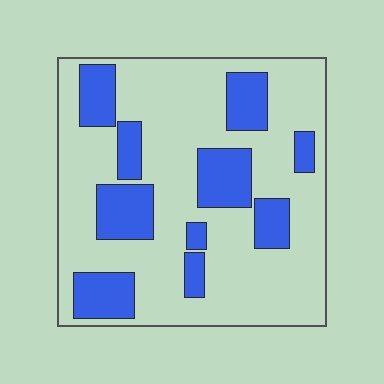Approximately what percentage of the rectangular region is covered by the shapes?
Approximately 25%.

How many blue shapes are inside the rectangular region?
10.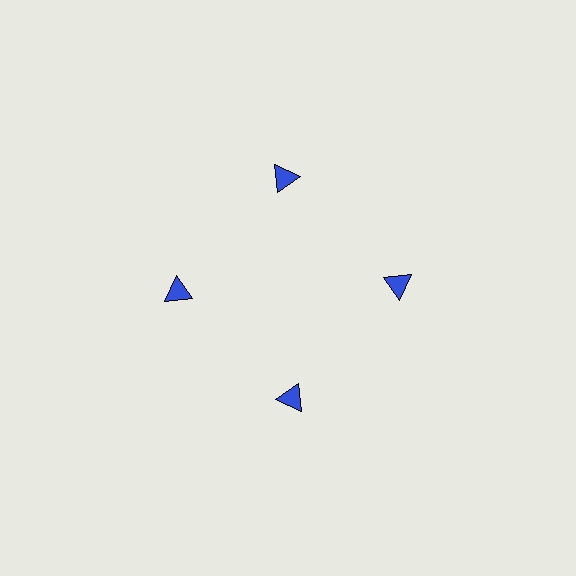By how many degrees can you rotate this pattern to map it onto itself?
The pattern maps onto itself every 90 degrees of rotation.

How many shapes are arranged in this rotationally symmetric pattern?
There are 4 shapes, arranged in 4 groups of 1.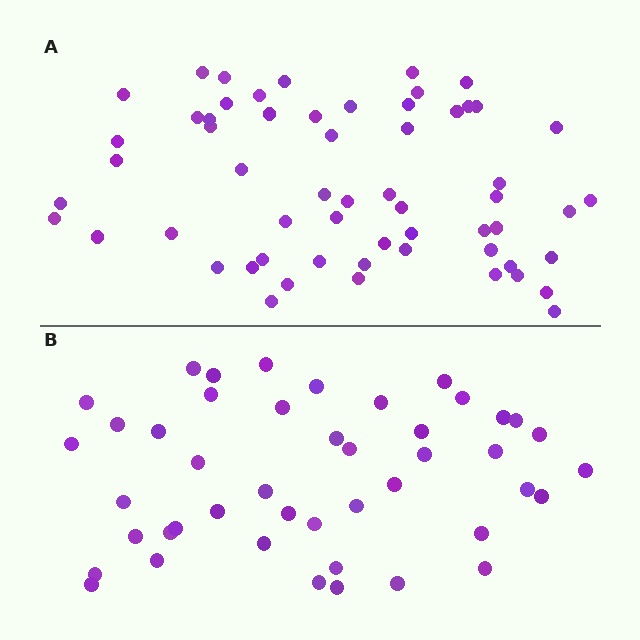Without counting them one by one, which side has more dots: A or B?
Region A (the top region) has more dots.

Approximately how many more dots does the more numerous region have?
Region A has approximately 15 more dots than region B.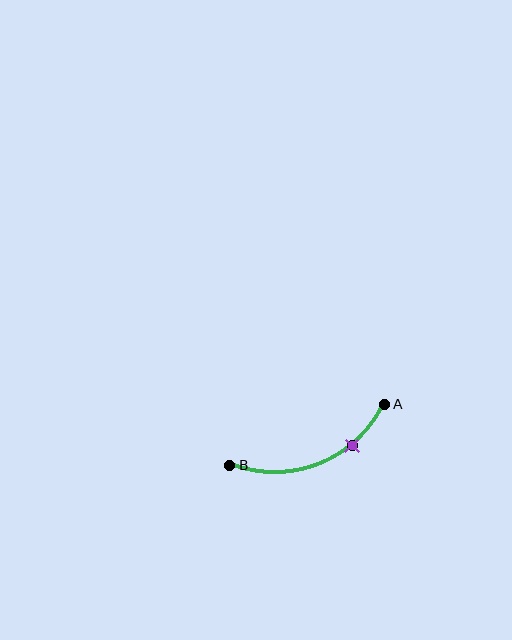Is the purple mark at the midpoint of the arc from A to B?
No. The purple mark lies on the arc but is closer to endpoint A. The arc midpoint would be at the point on the curve equidistant along the arc from both A and B.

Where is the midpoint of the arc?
The arc midpoint is the point on the curve farthest from the straight line joining A and B. It sits below that line.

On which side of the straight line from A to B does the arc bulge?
The arc bulges below the straight line connecting A and B.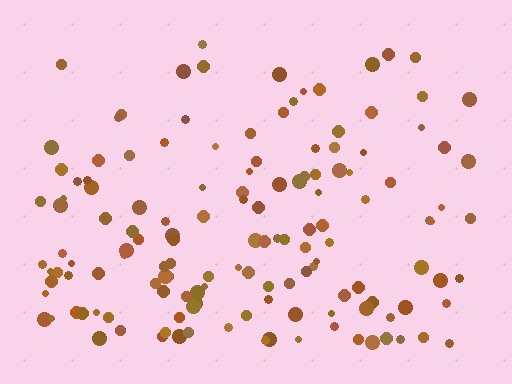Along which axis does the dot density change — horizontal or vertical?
Vertical.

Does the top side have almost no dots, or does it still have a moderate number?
Still a moderate number, just noticeably fewer than the bottom.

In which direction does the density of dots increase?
From top to bottom, with the bottom side densest.